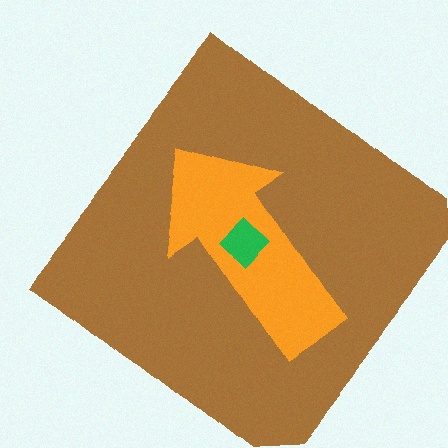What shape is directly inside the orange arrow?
The green diamond.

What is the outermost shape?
The brown diamond.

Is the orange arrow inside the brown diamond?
Yes.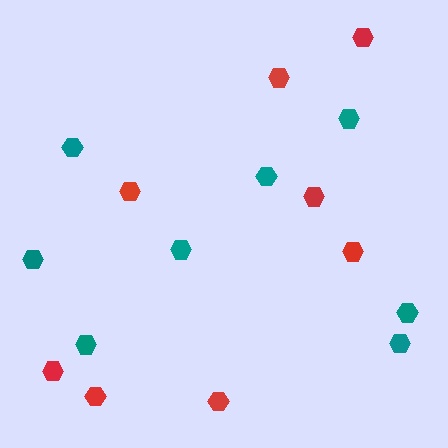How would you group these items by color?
There are 2 groups: one group of red hexagons (8) and one group of teal hexagons (8).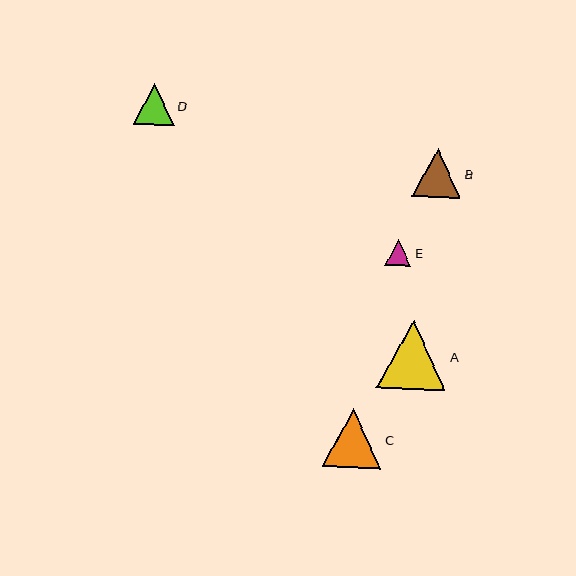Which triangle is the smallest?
Triangle E is the smallest with a size of approximately 26 pixels.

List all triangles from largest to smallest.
From largest to smallest: A, C, B, D, E.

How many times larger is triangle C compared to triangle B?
Triangle C is approximately 1.2 times the size of triangle B.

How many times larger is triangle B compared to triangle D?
Triangle B is approximately 1.2 times the size of triangle D.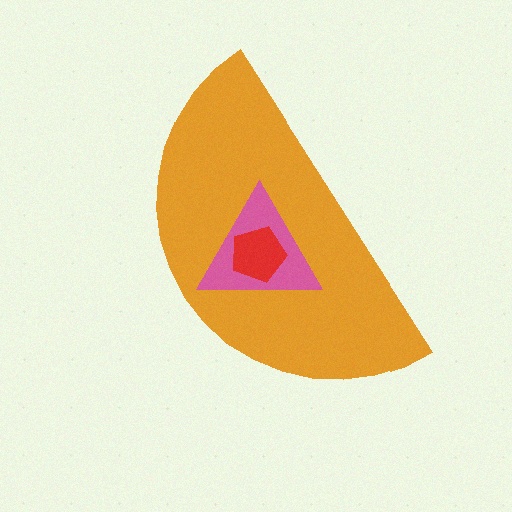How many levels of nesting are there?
3.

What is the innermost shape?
The red pentagon.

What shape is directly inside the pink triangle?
The red pentagon.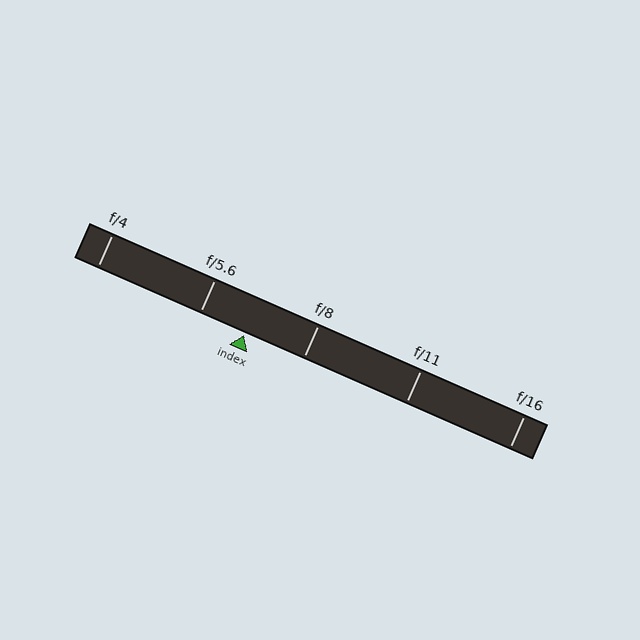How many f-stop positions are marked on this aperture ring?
There are 5 f-stop positions marked.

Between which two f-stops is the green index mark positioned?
The index mark is between f/5.6 and f/8.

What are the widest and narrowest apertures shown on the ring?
The widest aperture shown is f/4 and the narrowest is f/16.